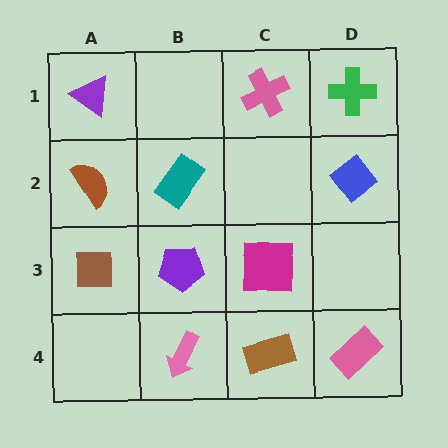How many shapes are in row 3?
3 shapes.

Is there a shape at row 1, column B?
No, that cell is empty.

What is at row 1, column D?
A green cross.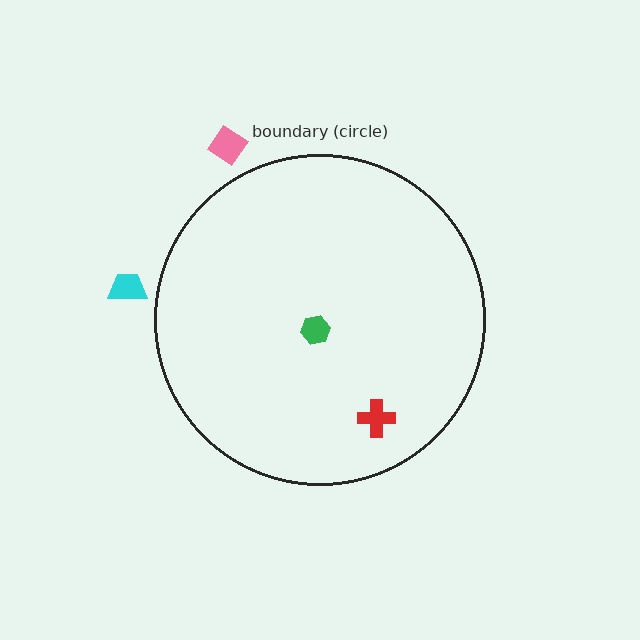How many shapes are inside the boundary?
2 inside, 2 outside.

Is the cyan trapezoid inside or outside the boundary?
Outside.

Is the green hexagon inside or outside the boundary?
Inside.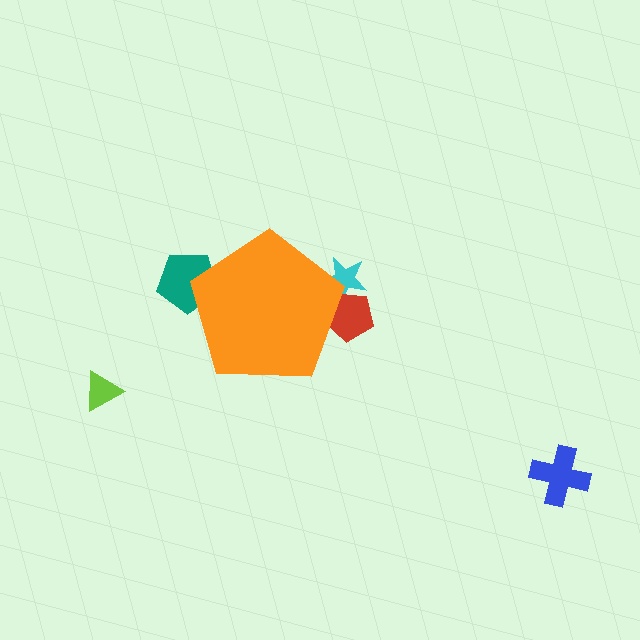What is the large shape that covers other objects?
An orange pentagon.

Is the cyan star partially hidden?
Yes, the cyan star is partially hidden behind the orange pentagon.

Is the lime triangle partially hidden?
No, the lime triangle is fully visible.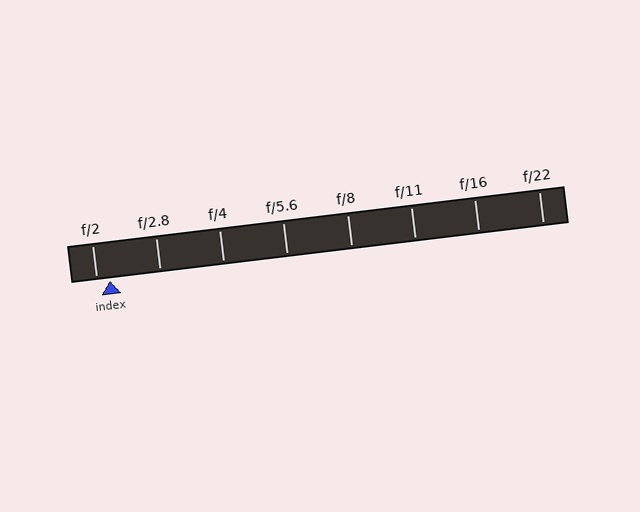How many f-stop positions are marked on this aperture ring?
There are 8 f-stop positions marked.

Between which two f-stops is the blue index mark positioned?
The index mark is between f/2 and f/2.8.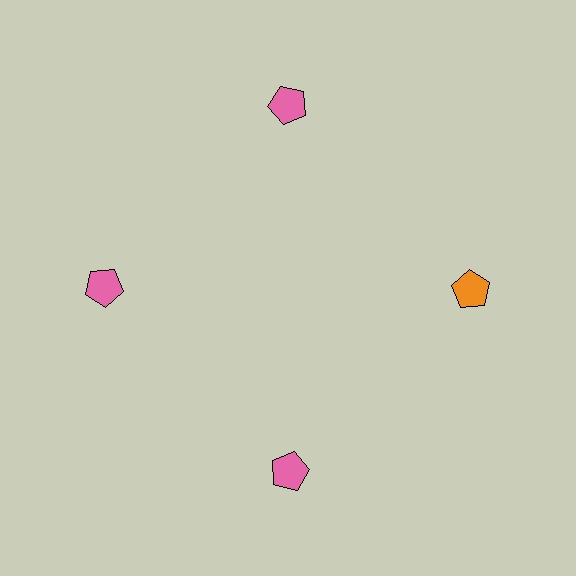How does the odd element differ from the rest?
It has a different color: orange instead of pink.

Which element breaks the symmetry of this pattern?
The orange pentagon at roughly the 3 o'clock position breaks the symmetry. All other shapes are pink pentagons.